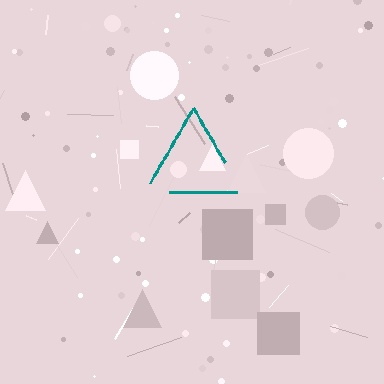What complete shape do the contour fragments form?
The contour fragments form a triangle.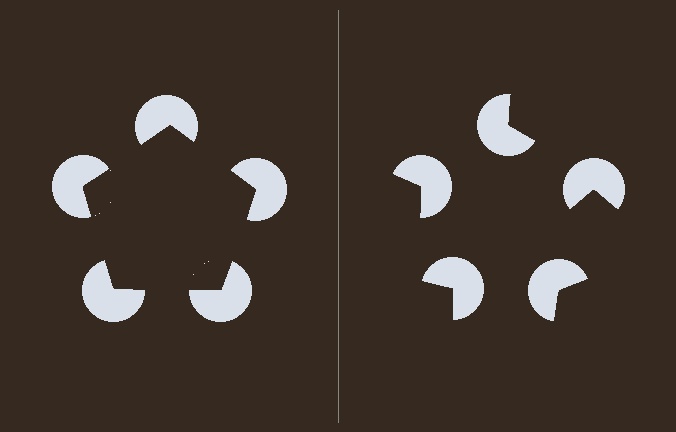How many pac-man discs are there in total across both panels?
10 — 5 on each side.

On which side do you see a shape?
An illusory pentagon appears on the left side. On the right side the wedge cuts are rotated, so no coherent shape forms.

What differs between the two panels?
The pac-man discs are positioned identically on both sides; only the wedge orientations differ. On the left they align to a pentagon; on the right they are misaligned.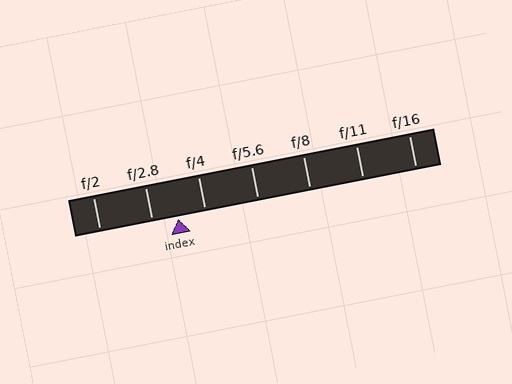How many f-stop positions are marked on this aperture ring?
There are 7 f-stop positions marked.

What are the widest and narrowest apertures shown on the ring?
The widest aperture shown is f/2 and the narrowest is f/16.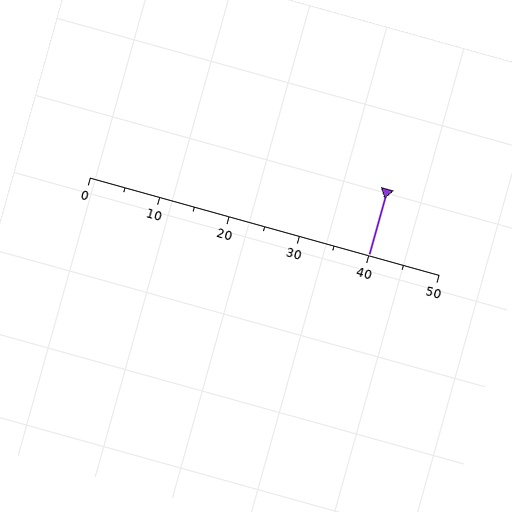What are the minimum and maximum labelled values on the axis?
The axis runs from 0 to 50.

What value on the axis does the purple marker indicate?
The marker indicates approximately 40.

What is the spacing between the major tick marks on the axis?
The major ticks are spaced 10 apart.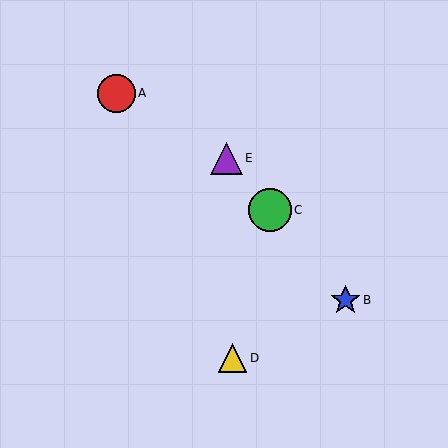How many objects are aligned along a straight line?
3 objects (B, C, E) are aligned along a straight line.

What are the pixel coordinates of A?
Object A is at (117, 93).